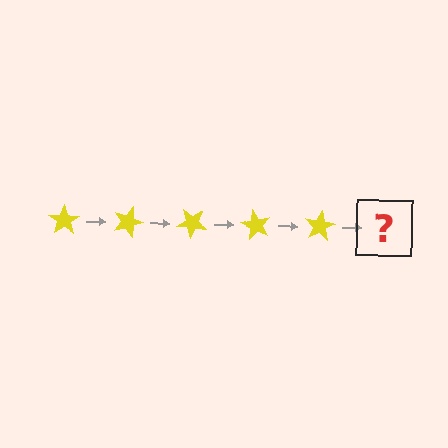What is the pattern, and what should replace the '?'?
The pattern is that the star rotates 20 degrees each step. The '?' should be a yellow star rotated 100 degrees.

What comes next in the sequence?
The next element should be a yellow star rotated 100 degrees.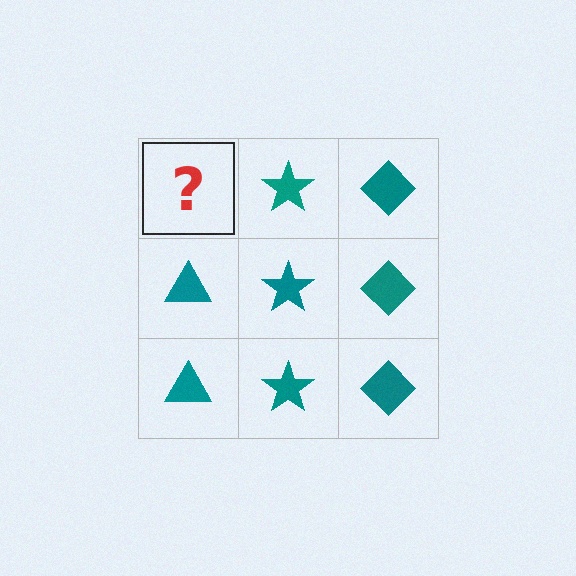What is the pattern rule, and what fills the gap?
The rule is that each column has a consistent shape. The gap should be filled with a teal triangle.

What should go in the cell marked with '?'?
The missing cell should contain a teal triangle.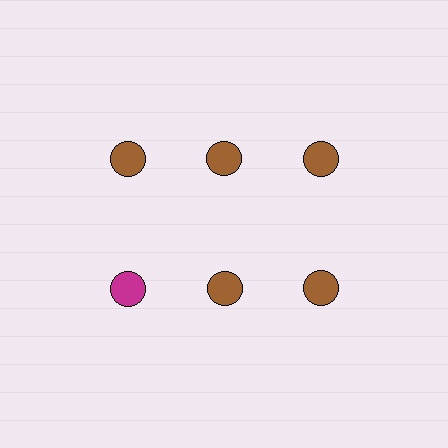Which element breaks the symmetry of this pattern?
The magenta circle in the second row, leftmost column breaks the symmetry. All other shapes are brown circles.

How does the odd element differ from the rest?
It has a different color: magenta instead of brown.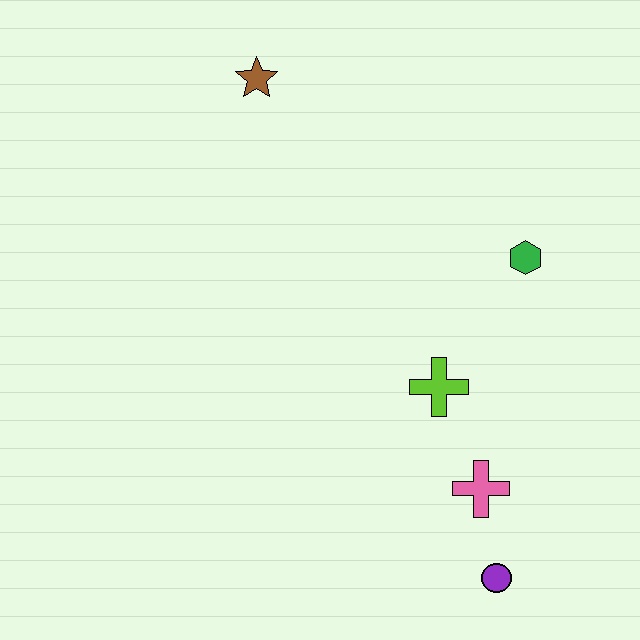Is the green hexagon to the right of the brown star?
Yes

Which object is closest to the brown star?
The green hexagon is closest to the brown star.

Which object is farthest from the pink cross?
The brown star is farthest from the pink cross.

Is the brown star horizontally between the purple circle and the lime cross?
No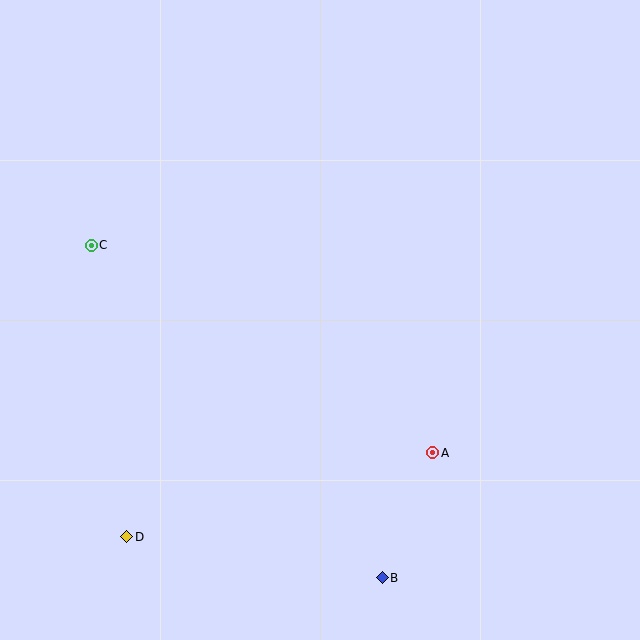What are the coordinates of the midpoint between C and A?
The midpoint between C and A is at (262, 349).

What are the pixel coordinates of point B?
Point B is at (382, 578).